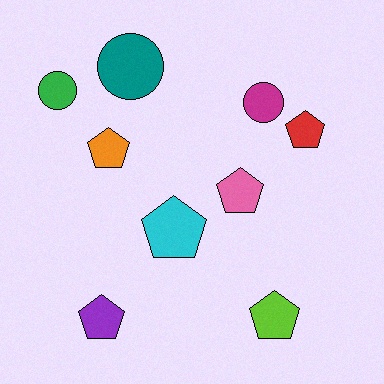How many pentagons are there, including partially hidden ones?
There are 6 pentagons.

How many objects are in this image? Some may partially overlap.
There are 9 objects.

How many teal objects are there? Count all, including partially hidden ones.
There is 1 teal object.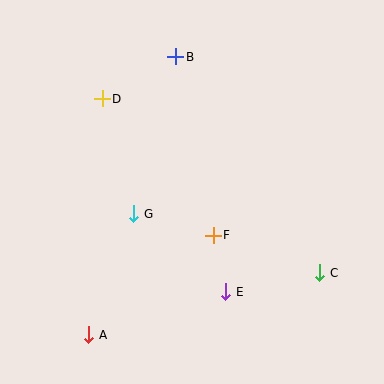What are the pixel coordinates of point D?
Point D is at (102, 99).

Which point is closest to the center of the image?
Point F at (213, 235) is closest to the center.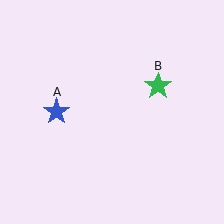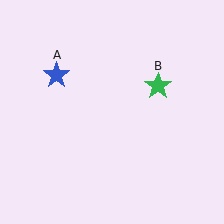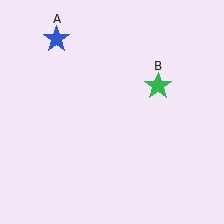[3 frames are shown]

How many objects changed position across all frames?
1 object changed position: blue star (object A).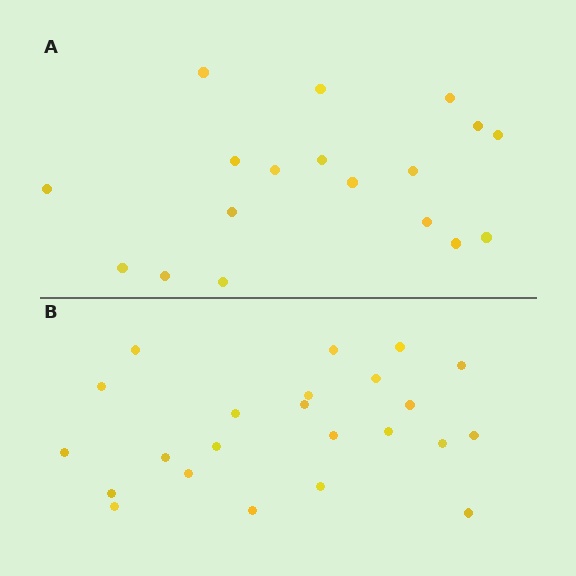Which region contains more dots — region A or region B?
Region B (the bottom region) has more dots.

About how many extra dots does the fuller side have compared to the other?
Region B has about 5 more dots than region A.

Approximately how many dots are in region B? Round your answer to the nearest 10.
About 20 dots. (The exact count is 23, which rounds to 20.)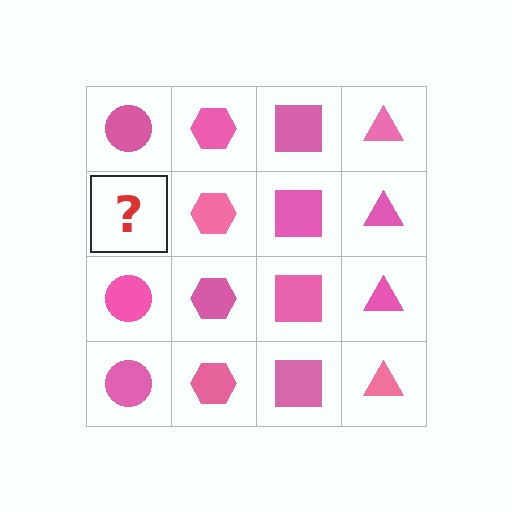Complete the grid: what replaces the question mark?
The question mark should be replaced with a pink circle.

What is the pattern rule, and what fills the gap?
The rule is that each column has a consistent shape. The gap should be filled with a pink circle.